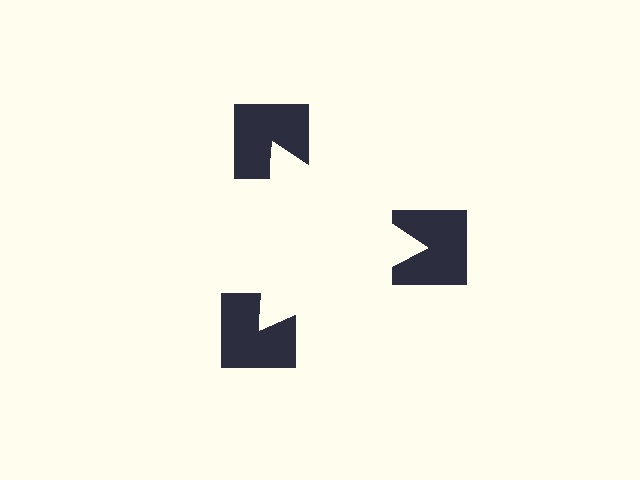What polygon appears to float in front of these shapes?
An illusory triangle — its edges are inferred from the aligned wedge cuts in the notched squares, not physically drawn.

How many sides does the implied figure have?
3 sides.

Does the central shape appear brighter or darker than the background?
It typically appears slightly brighter than the background, even though no actual brightness change is drawn.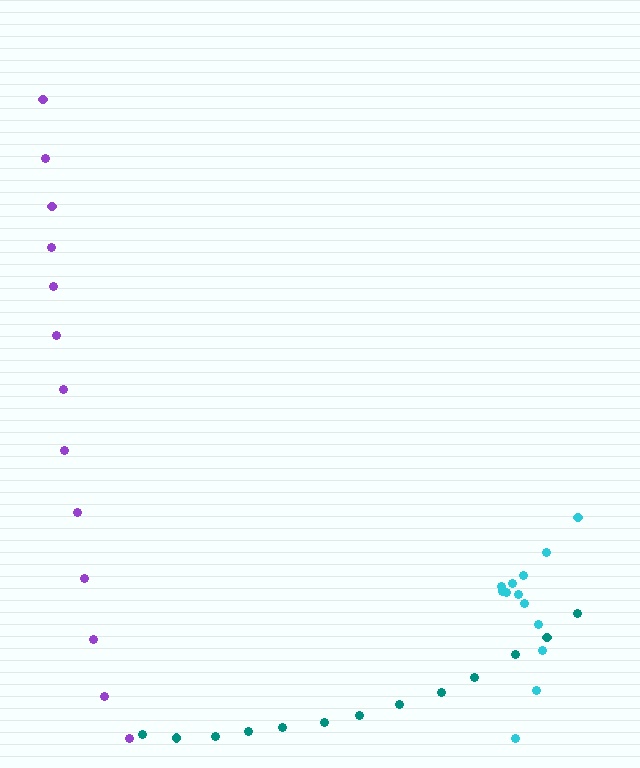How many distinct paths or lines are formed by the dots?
There are 3 distinct paths.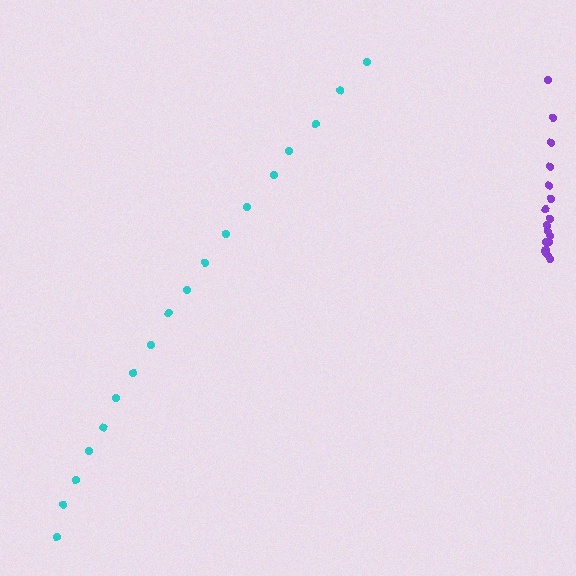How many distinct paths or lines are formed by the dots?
There are 2 distinct paths.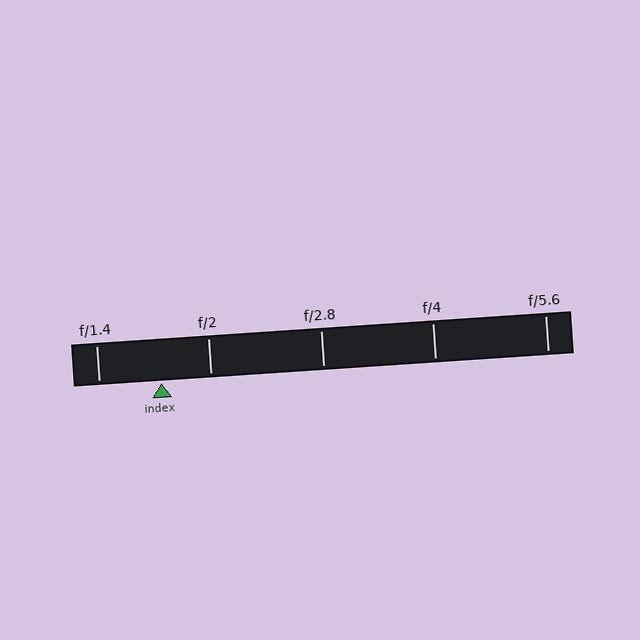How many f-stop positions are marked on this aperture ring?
There are 5 f-stop positions marked.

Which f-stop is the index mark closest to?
The index mark is closest to f/2.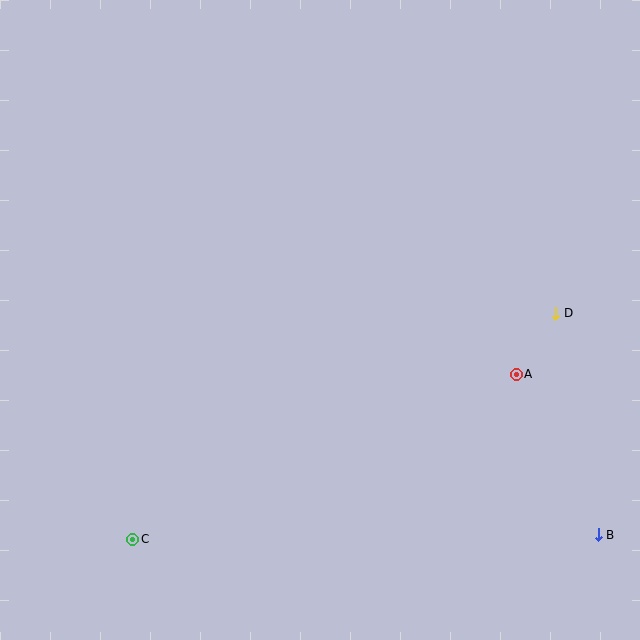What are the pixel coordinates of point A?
Point A is at (516, 374).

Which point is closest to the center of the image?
Point A at (516, 374) is closest to the center.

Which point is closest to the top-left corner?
Point C is closest to the top-left corner.